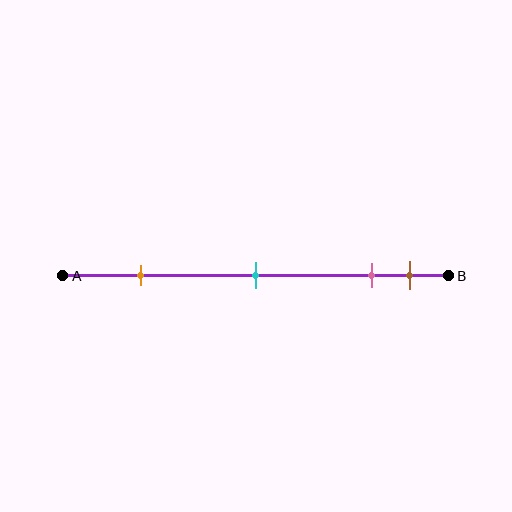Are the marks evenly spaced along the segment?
No, the marks are not evenly spaced.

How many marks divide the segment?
There are 4 marks dividing the segment.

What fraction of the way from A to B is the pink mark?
The pink mark is approximately 80% (0.8) of the way from A to B.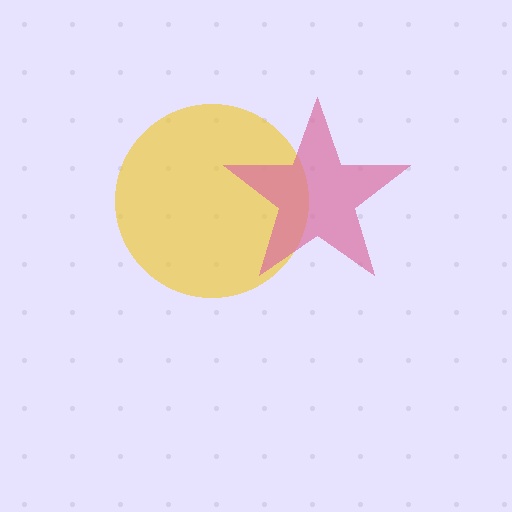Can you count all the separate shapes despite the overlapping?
Yes, there are 2 separate shapes.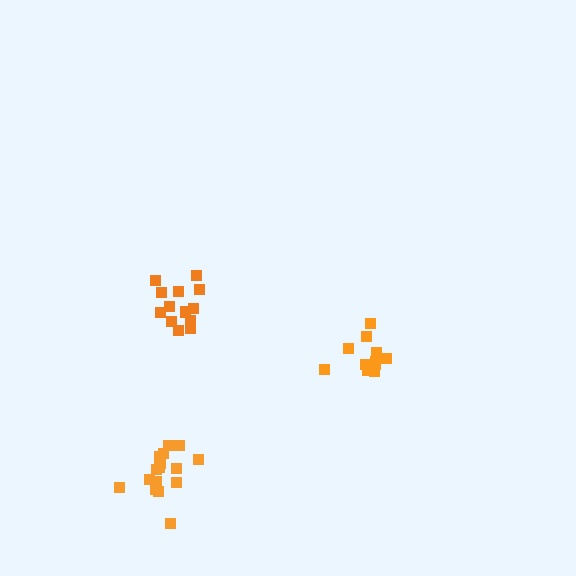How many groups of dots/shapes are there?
There are 3 groups.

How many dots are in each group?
Group 1: 13 dots, Group 2: 16 dots, Group 3: 12 dots (41 total).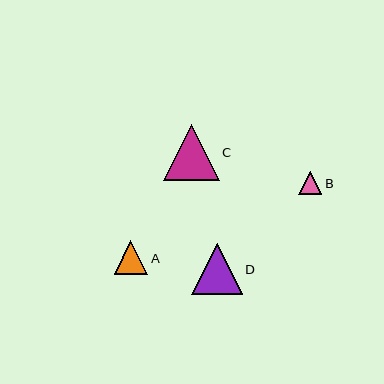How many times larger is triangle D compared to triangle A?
Triangle D is approximately 1.5 times the size of triangle A.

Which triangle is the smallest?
Triangle B is the smallest with a size of approximately 23 pixels.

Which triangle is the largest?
Triangle C is the largest with a size of approximately 56 pixels.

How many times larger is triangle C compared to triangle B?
Triangle C is approximately 2.5 times the size of triangle B.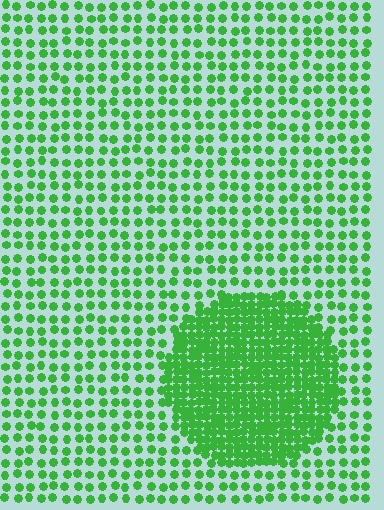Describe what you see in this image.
The image contains small green elements arranged at two different densities. A circle-shaped region is visible where the elements are more densely packed than the surrounding area.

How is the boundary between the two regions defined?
The boundary is defined by a change in element density (approximately 2.6x ratio). All elements are the same color, size, and shape.